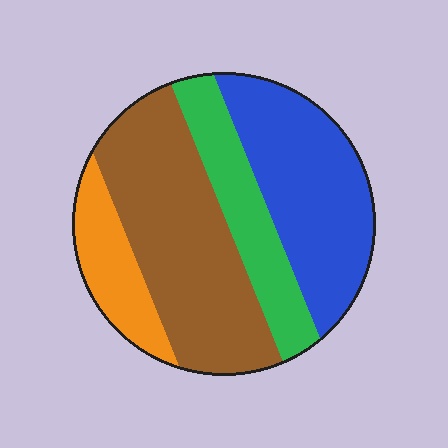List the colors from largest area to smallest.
From largest to smallest: brown, blue, green, orange.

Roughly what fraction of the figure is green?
Green takes up about one sixth (1/6) of the figure.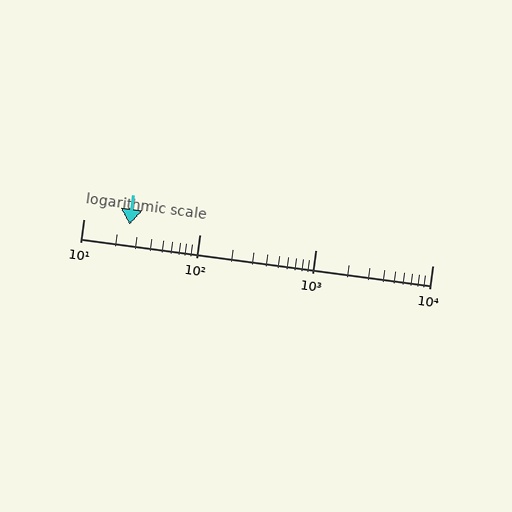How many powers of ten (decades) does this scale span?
The scale spans 3 decades, from 10 to 10000.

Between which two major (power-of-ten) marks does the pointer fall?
The pointer is between 10 and 100.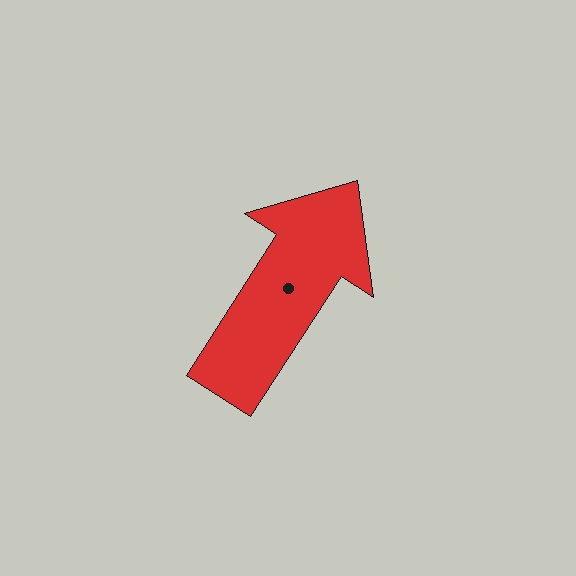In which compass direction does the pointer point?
Northeast.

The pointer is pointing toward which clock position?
Roughly 1 o'clock.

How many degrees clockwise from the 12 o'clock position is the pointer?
Approximately 33 degrees.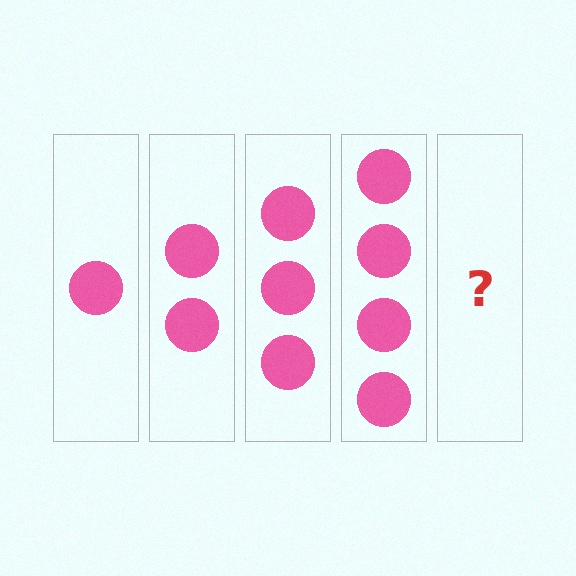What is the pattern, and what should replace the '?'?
The pattern is that each step adds one more circle. The '?' should be 5 circles.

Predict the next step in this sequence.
The next step is 5 circles.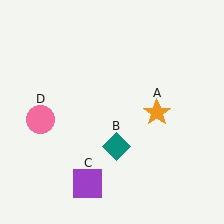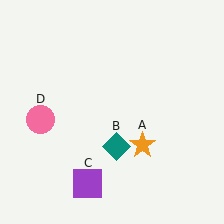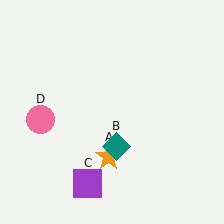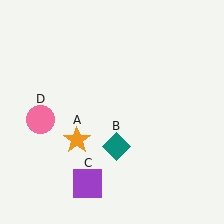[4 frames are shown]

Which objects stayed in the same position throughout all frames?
Teal diamond (object B) and purple square (object C) and pink circle (object D) remained stationary.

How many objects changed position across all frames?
1 object changed position: orange star (object A).